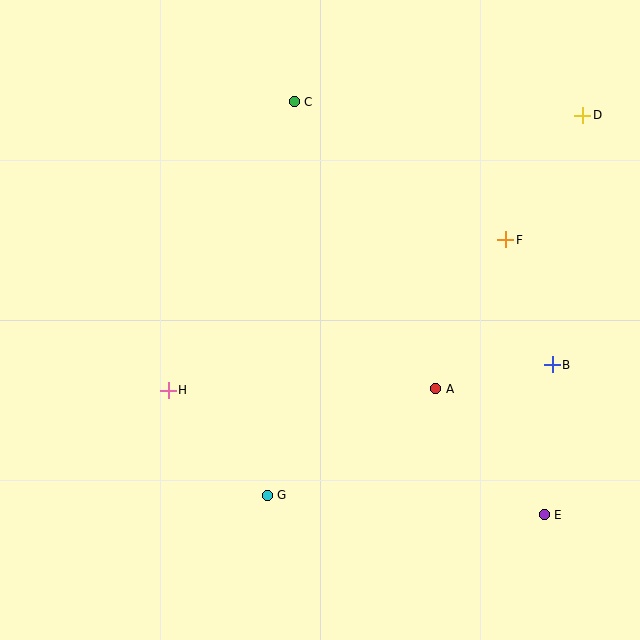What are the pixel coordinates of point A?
Point A is at (436, 389).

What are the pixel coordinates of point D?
Point D is at (583, 115).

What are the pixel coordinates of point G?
Point G is at (267, 495).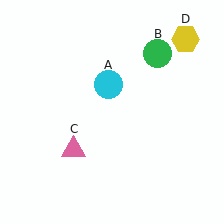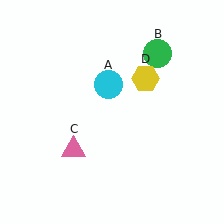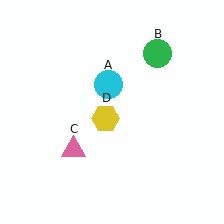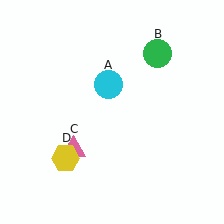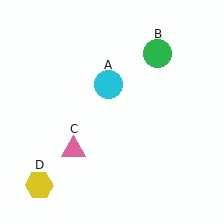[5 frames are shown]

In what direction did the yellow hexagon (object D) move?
The yellow hexagon (object D) moved down and to the left.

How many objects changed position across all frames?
1 object changed position: yellow hexagon (object D).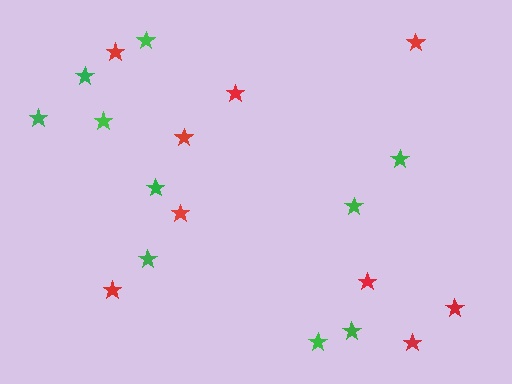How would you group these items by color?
There are 2 groups: one group of red stars (9) and one group of green stars (10).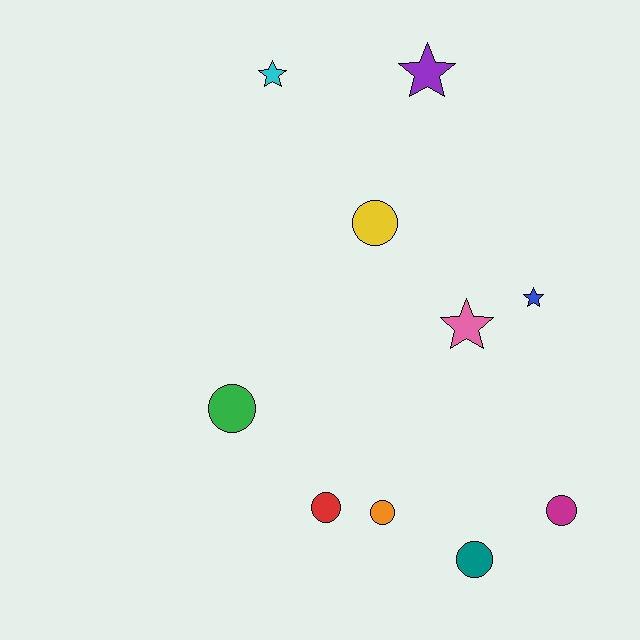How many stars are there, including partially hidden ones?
There are 4 stars.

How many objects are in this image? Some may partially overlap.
There are 10 objects.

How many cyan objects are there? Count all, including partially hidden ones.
There is 1 cyan object.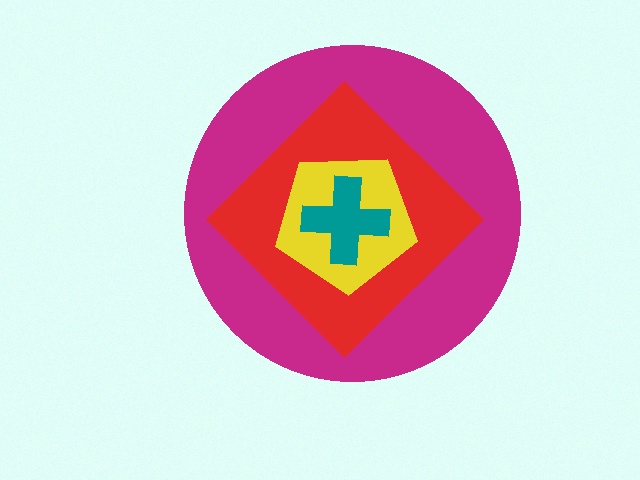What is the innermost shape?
The teal cross.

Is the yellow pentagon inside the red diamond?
Yes.